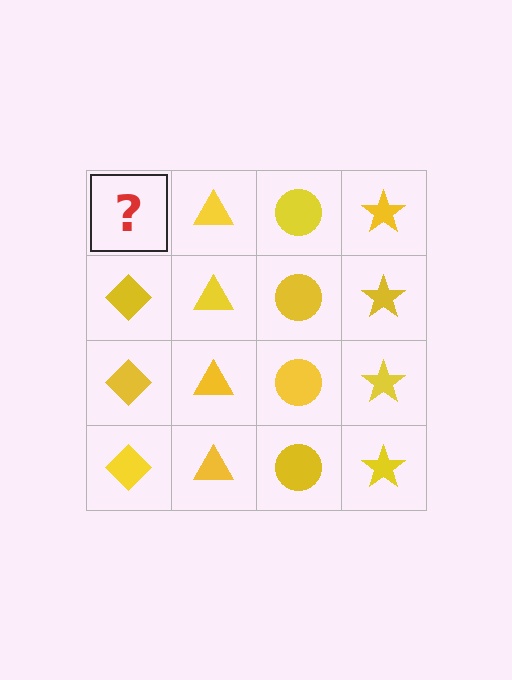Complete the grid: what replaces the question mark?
The question mark should be replaced with a yellow diamond.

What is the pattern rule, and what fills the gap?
The rule is that each column has a consistent shape. The gap should be filled with a yellow diamond.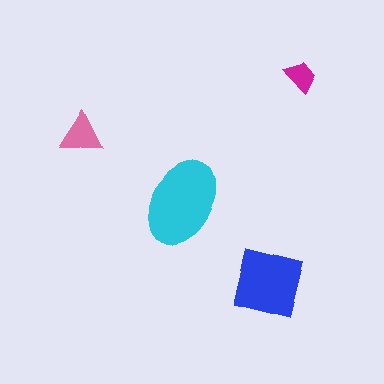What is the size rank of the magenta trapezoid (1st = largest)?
4th.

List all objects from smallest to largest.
The magenta trapezoid, the pink triangle, the blue square, the cyan ellipse.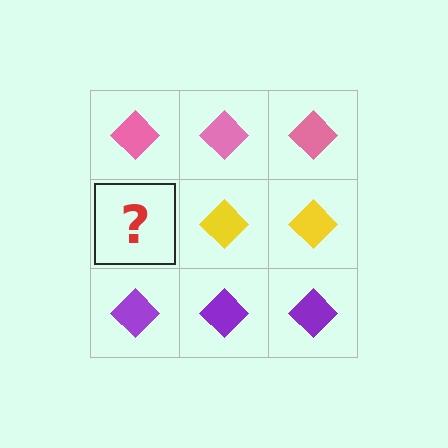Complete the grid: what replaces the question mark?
The question mark should be replaced with a yellow diamond.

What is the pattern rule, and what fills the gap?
The rule is that each row has a consistent color. The gap should be filled with a yellow diamond.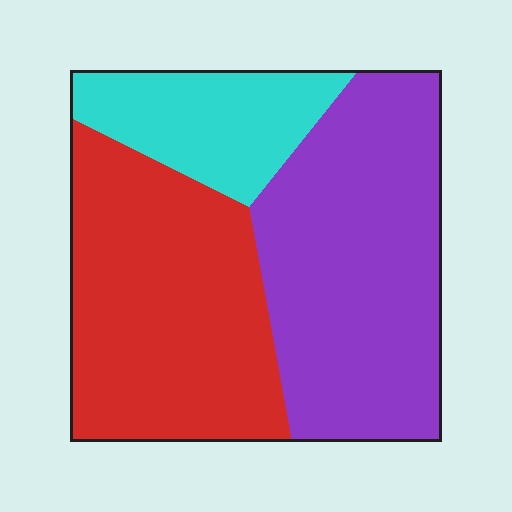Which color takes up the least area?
Cyan, at roughly 15%.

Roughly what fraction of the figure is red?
Red covers around 40% of the figure.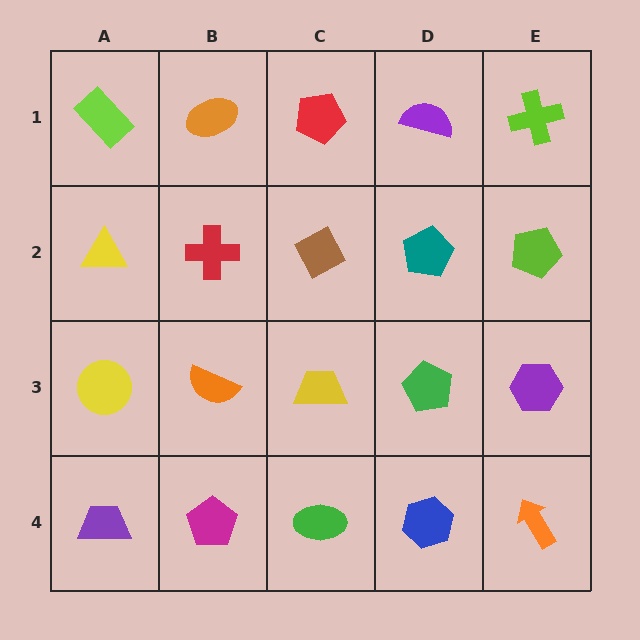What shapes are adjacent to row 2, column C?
A red pentagon (row 1, column C), a yellow trapezoid (row 3, column C), a red cross (row 2, column B), a teal pentagon (row 2, column D).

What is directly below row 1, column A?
A yellow triangle.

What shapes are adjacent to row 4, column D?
A green pentagon (row 3, column D), a green ellipse (row 4, column C), an orange arrow (row 4, column E).